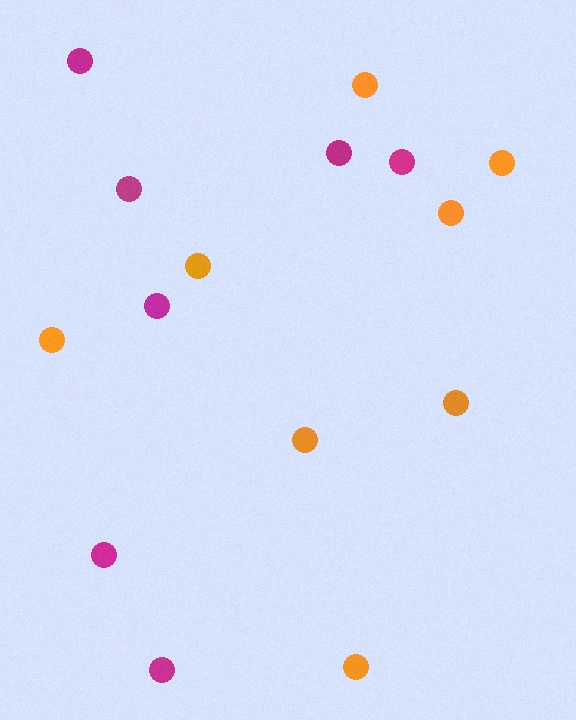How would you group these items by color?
There are 2 groups: one group of orange circles (8) and one group of magenta circles (7).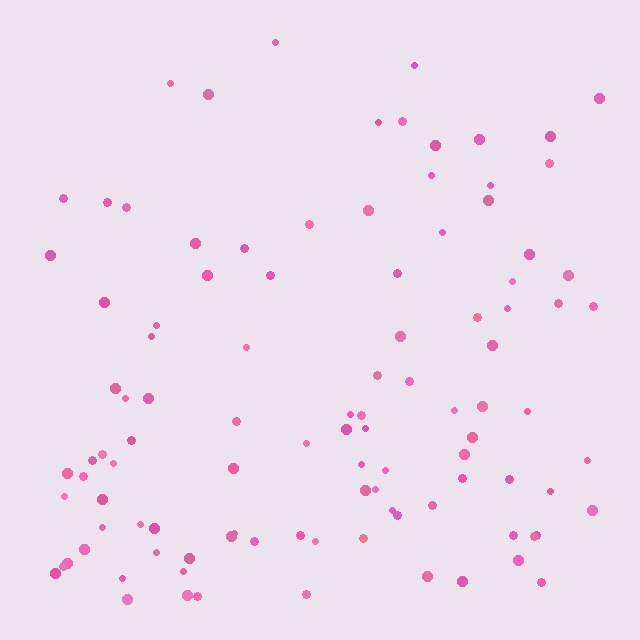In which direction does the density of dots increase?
From top to bottom, with the bottom side densest.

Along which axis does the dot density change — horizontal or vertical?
Vertical.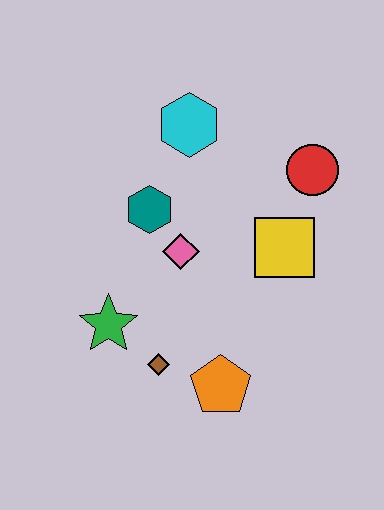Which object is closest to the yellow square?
The red circle is closest to the yellow square.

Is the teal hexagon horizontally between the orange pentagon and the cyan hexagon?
No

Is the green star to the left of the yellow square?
Yes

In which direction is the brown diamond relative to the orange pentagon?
The brown diamond is to the left of the orange pentagon.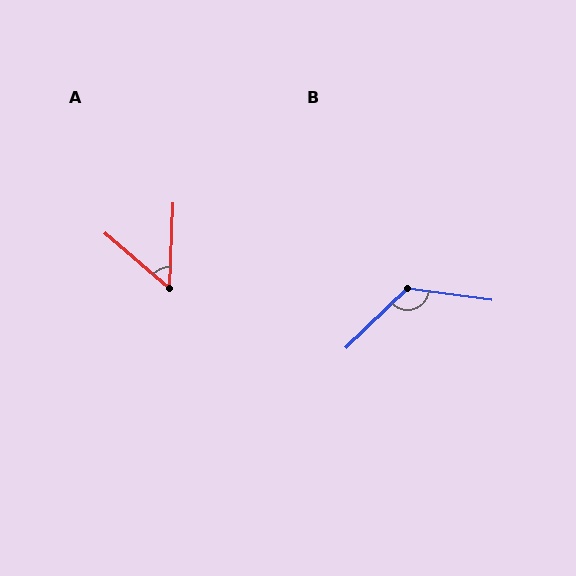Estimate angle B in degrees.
Approximately 128 degrees.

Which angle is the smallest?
A, at approximately 52 degrees.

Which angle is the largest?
B, at approximately 128 degrees.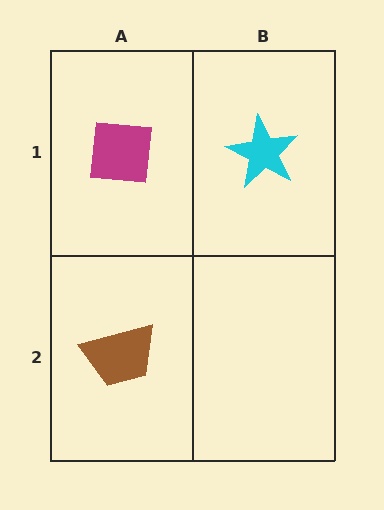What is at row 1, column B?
A cyan star.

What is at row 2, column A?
A brown trapezoid.